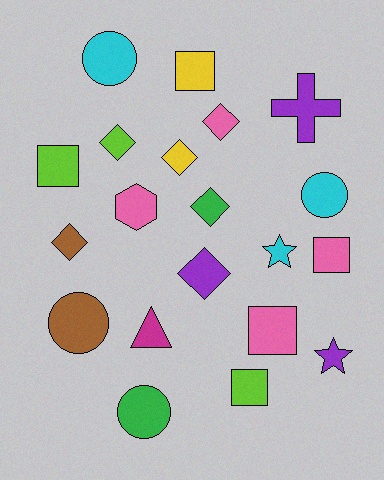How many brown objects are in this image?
There are 2 brown objects.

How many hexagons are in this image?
There is 1 hexagon.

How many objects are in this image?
There are 20 objects.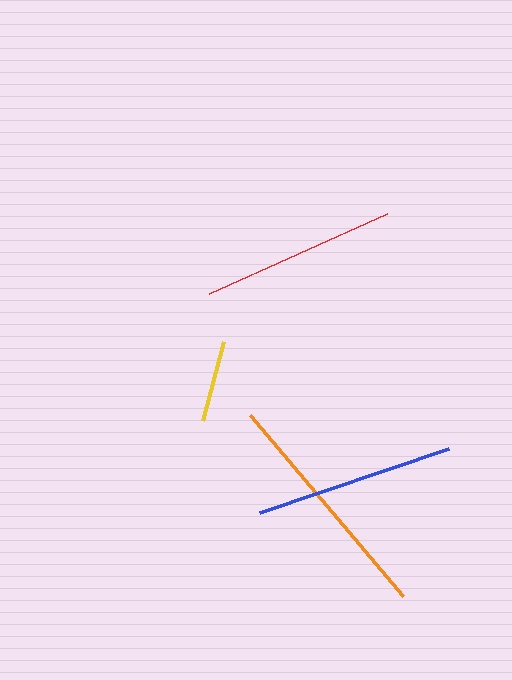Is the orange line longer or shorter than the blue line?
The orange line is longer than the blue line.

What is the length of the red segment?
The red segment is approximately 195 pixels long.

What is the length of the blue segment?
The blue segment is approximately 199 pixels long.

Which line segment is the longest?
The orange line is the longest at approximately 237 pixels.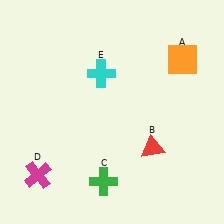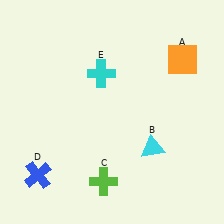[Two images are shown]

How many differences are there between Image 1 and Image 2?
There are 3 differences between the two images.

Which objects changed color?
B changed from red to cyan. C changed from green to lime. D changed from magenta to blue.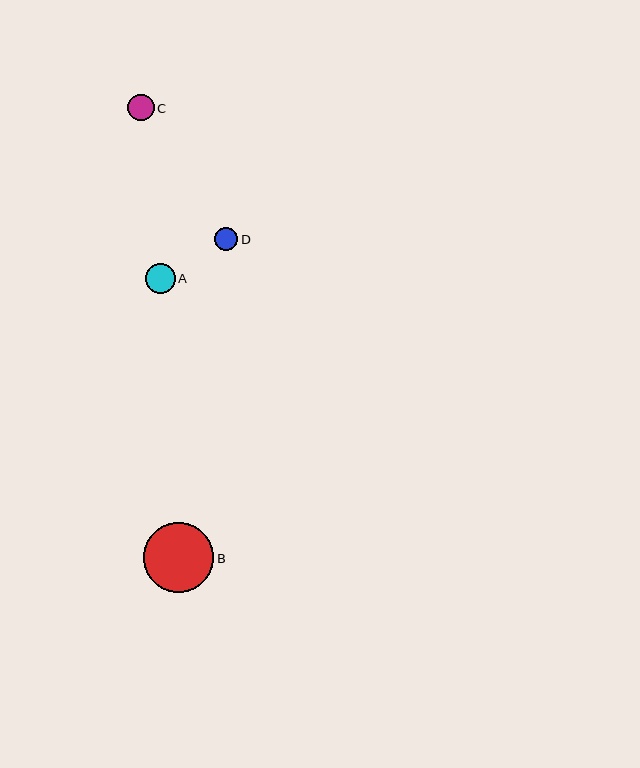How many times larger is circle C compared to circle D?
Circle C is approximately 1.1 times the size of circle D.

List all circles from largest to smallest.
From largest to smallest: B, A, C, D.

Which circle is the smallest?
Circle D is the smallest with a size of approximately 23 pixels.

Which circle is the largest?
Circle B is the largest with a size of approximately 70 pixels.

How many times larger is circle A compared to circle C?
Circle A is approximately 1.1 times the size of circle C.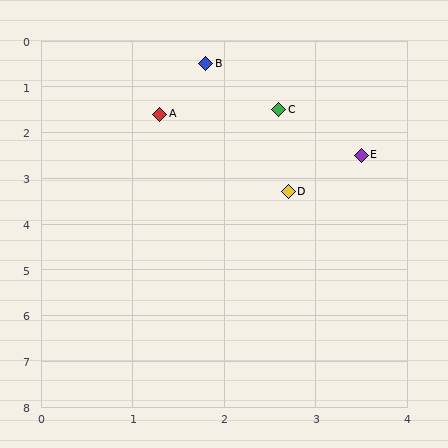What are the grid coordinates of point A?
Point A is at approximately (1.3, 1.6).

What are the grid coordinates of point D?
Point D is at approximately (2.7, 3.3).